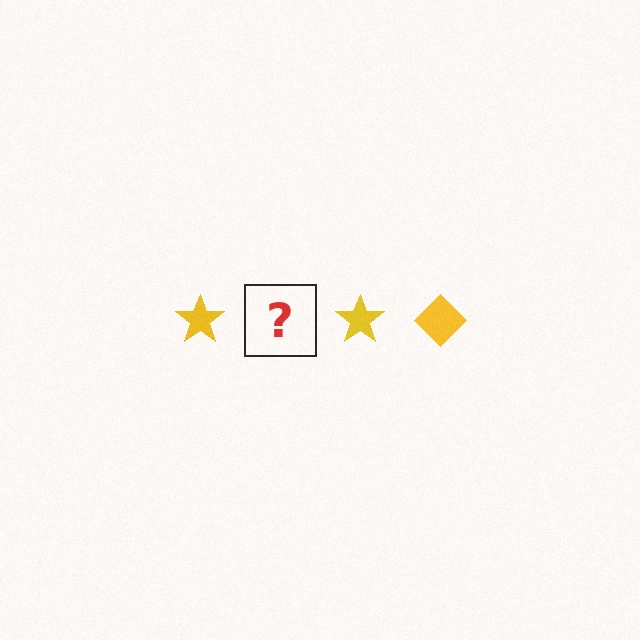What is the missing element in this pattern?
The missing element is a yellow diamond.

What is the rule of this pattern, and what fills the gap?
The rule is that the pattern cycles through star, diamond shapes in yellow. The gap should be filled with a yellow diamond.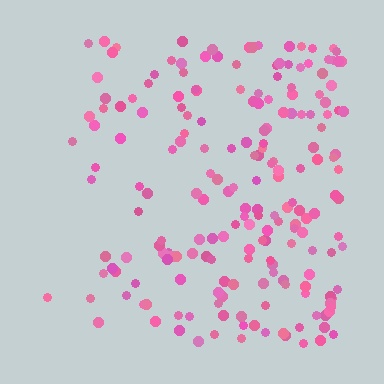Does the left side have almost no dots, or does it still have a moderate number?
Still a moderate number, just noticeably fewer than the right.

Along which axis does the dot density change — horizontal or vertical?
Horizontal.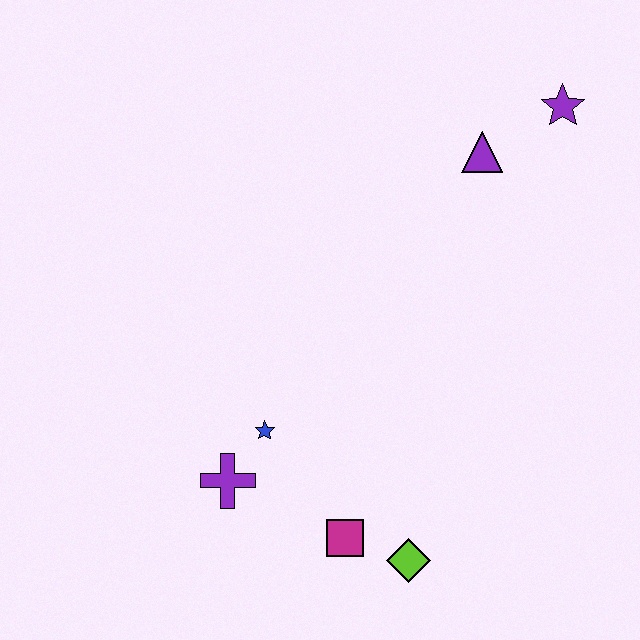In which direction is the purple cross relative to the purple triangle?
The purple cross is below the purple triangle.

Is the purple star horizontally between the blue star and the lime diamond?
No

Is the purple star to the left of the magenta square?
No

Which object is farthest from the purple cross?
The purple star is farthest from the purple cross.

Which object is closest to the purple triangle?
The purple star is closest to the purple triangle.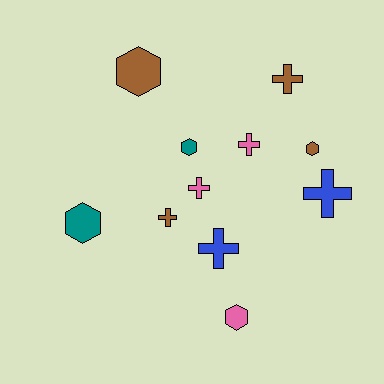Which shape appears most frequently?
Cross, with 6 objects.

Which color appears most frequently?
Brown, with 4 objects.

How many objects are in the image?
There are 11 objects.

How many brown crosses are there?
There are 2 brown crosses.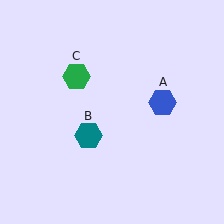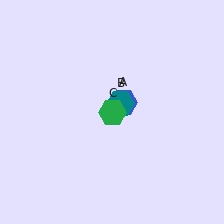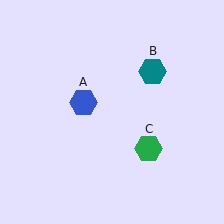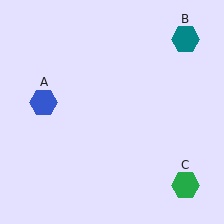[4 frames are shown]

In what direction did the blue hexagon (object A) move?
The blue hexagon (object A) moved left.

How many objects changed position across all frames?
3 objects changed position: blue hexagon (object A), teal hexagon (object B), green hexagon (object C).